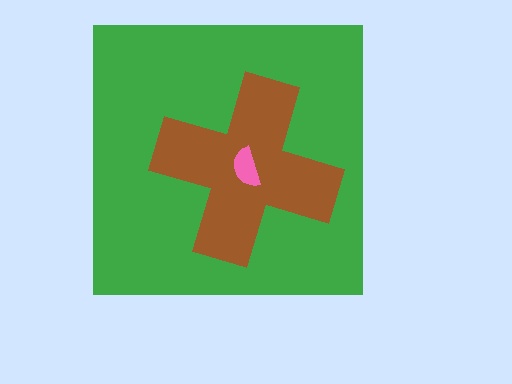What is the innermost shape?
The pink semicircle.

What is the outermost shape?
The green square.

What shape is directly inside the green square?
The brown cross.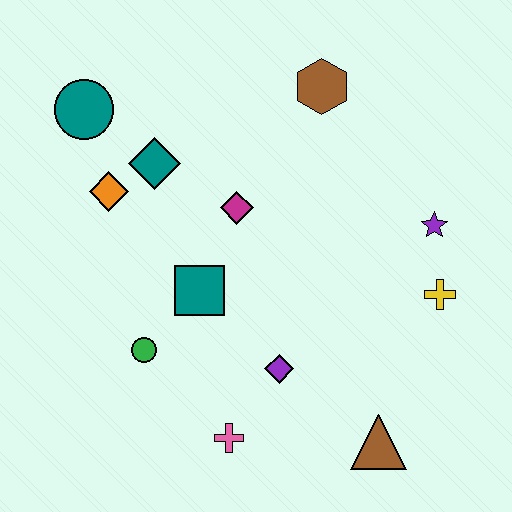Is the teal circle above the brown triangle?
Yes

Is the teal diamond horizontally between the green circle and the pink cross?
Yes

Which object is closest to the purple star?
The yellow cross is closest to the purple star.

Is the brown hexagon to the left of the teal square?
No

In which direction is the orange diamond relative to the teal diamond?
The orange diamond is to the left of the teal diamond.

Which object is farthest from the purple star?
The teal circle is farthest from the purple star.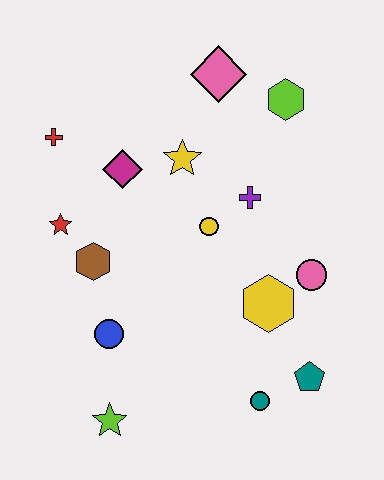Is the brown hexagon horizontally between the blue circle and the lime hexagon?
No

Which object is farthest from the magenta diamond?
The teal pentagon is farthest from the magenta diamond.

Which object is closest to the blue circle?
The brown hexagon is closest to the blue circle.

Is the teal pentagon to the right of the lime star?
Yes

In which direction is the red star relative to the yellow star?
The red star is to the left of the yellow star.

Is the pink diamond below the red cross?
No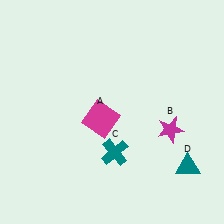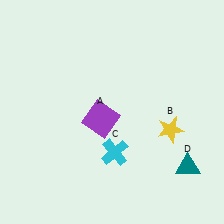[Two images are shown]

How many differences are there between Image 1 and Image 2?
There are 3 differences between the two images.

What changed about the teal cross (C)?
In Image 1, C is teal. In Image 2, it changed to cyan.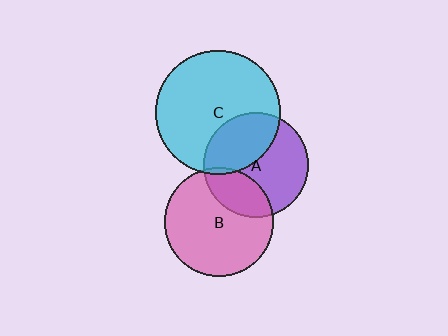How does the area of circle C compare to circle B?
Approximately 1.3 times.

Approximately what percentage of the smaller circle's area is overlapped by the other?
Approximately 40%.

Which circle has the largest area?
Circle C (cyan).